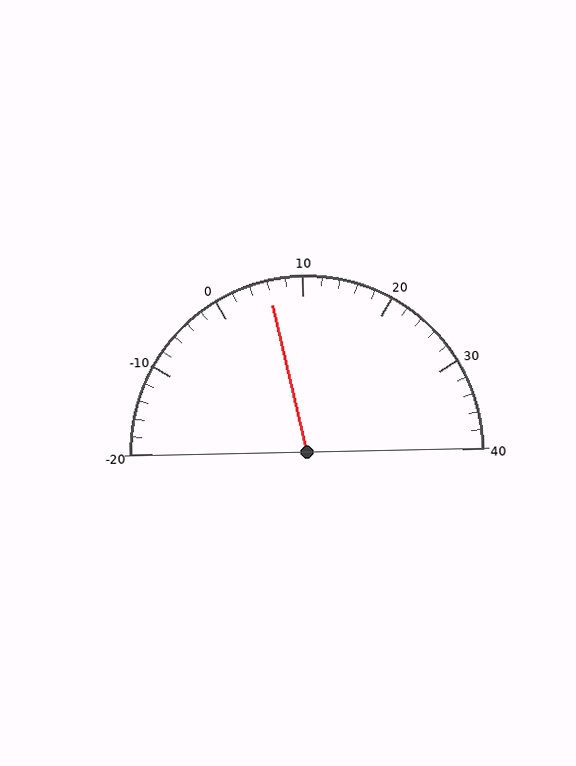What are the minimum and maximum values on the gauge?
The gauge ranges from -20 to 40.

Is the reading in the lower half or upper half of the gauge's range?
The reading is in the lower half of the range (-20 to 40).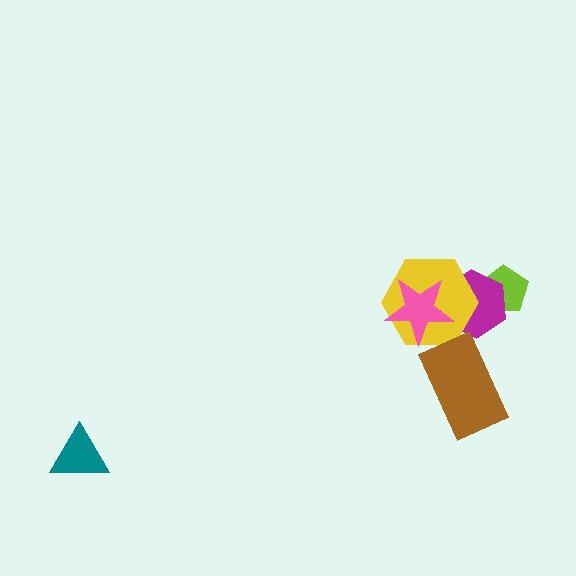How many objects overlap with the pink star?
2 objects overlap with the pink star.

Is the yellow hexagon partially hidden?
Yes, it is partially covered by another shape.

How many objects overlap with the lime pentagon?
1 object overlaps with the lime pentagon.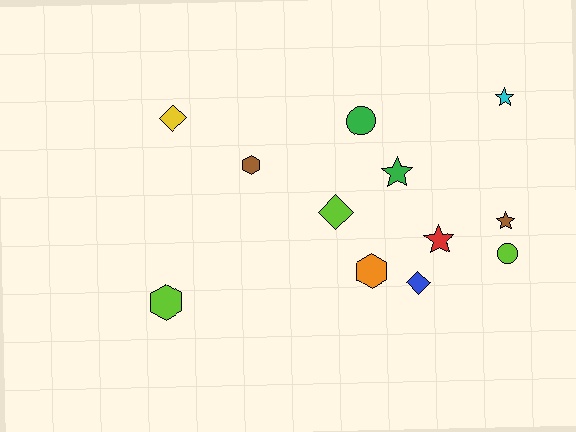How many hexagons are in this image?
There are 3 hexagons.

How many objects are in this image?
There are 12 objects.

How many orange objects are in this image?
There is 1 orange object.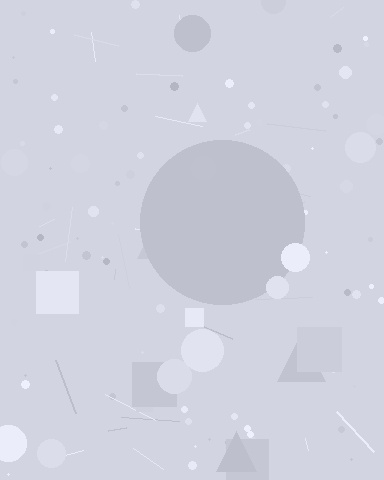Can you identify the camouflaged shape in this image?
The camouflaged shape is a circle.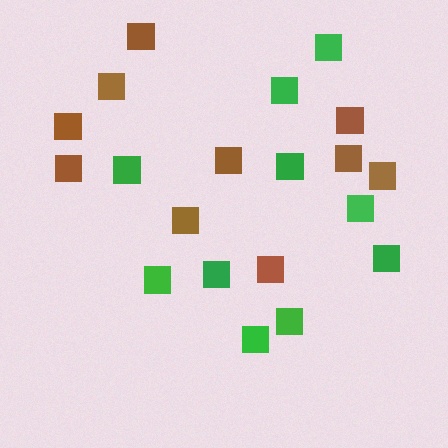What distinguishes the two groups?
There are 2 groups: one group of brown squares (10) and one group of green squares (10).